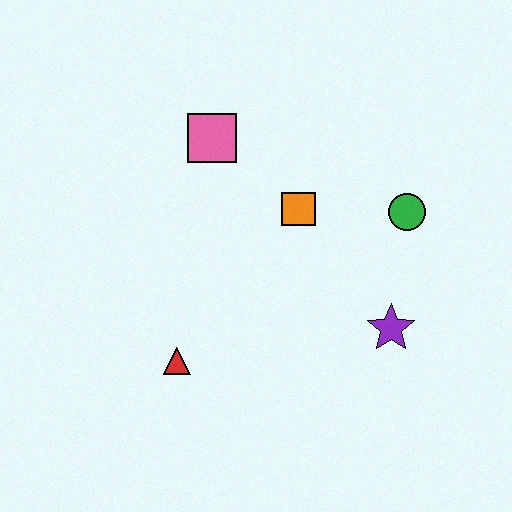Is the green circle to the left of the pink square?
No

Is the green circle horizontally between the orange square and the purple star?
No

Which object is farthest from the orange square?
The red triangle is farthest from the orange square.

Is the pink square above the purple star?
Yes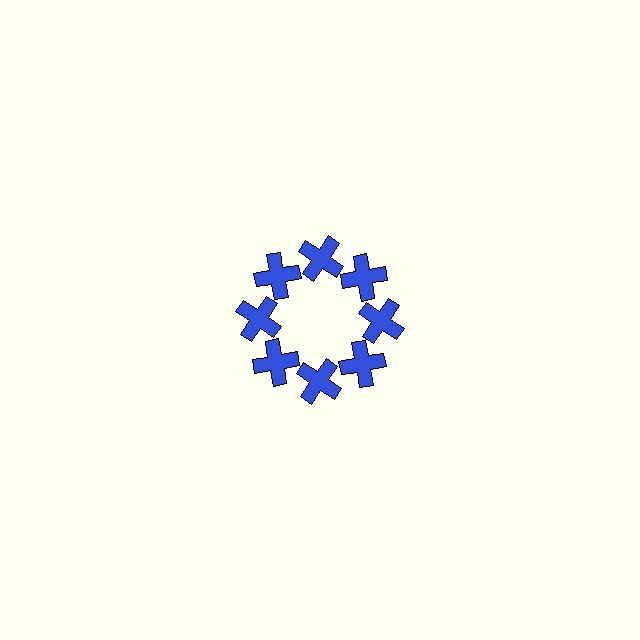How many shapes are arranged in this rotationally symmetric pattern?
There are 8 shapes, arranged in 8 groups of 1.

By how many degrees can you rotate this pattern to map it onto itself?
The pattern maps onto itself every 45 degrees of rotation.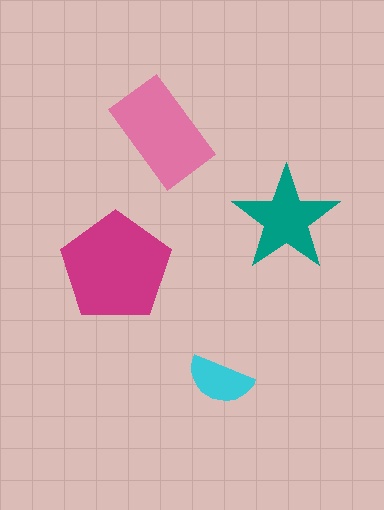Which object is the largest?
The magenta pentagon.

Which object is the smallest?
The cyan semicircle.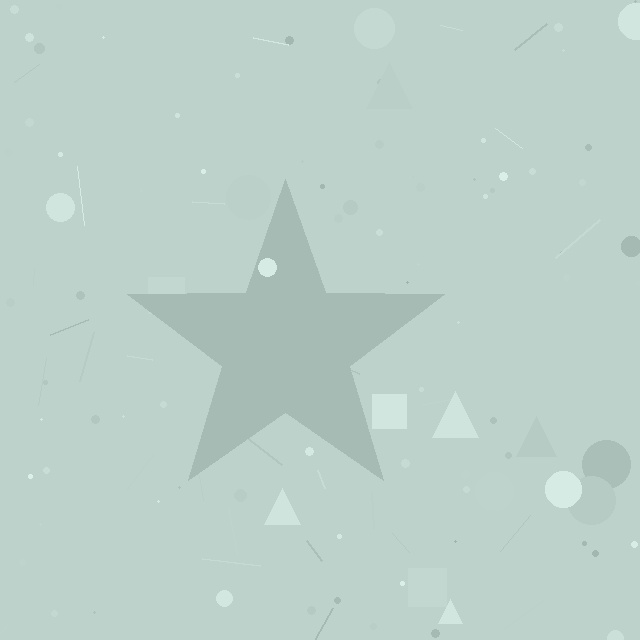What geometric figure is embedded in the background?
A star is embedded in the background.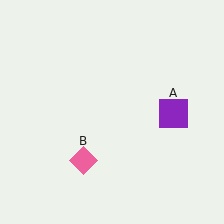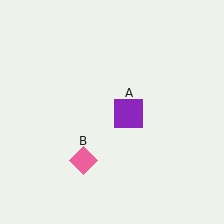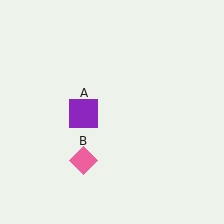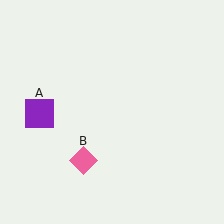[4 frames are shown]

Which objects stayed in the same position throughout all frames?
Pink diamond (object B) remained stationary.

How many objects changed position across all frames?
1 object changed position: purple square (object A).